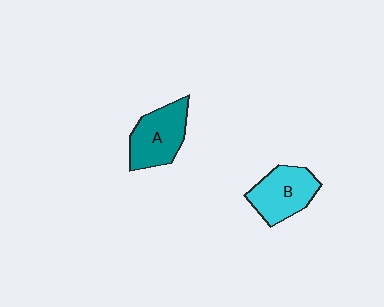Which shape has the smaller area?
Shape B (cyan).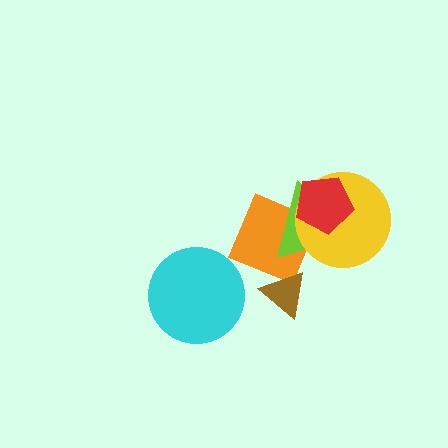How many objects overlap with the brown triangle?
0 objects overlap with the brown triangle.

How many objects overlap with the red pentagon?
2 objects overlap with the red pentagon.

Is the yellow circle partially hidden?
Yes, it is partially covered by another shape.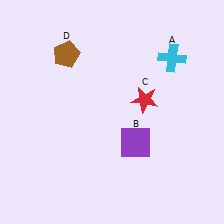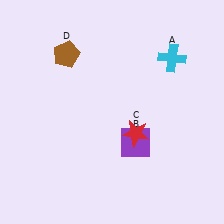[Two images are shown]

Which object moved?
The red star (C) moved down.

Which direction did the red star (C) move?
The red star (C) moved down.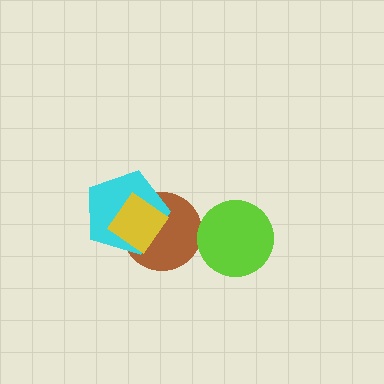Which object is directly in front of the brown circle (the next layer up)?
The cyan pentagon is directly in front of the brown circle.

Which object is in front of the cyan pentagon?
The yellow diamond is in front of the cyan pentagon.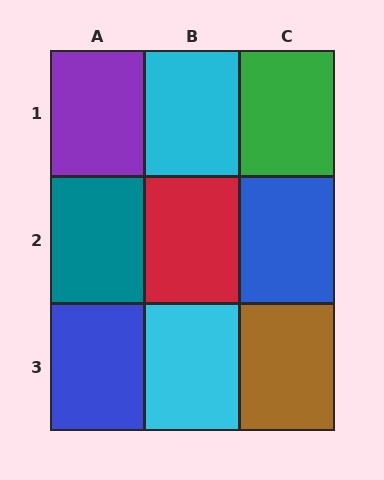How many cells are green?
1 cell is green.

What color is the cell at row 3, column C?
Brown.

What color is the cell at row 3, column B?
Cyan.